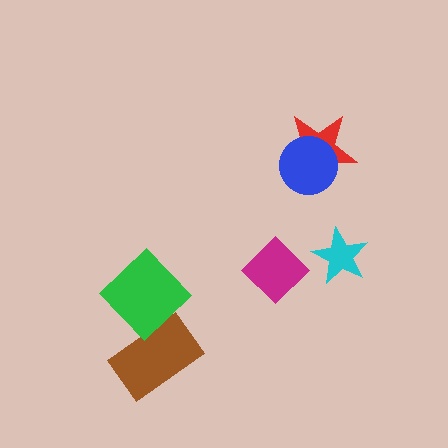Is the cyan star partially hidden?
No, no other shape covers it.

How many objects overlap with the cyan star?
0 objects overlap with the cyan star.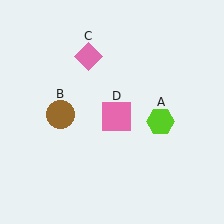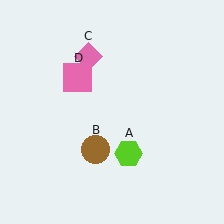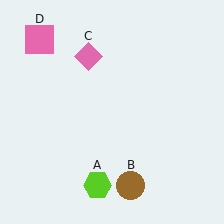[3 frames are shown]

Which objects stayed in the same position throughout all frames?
Pink diamond (object C) remained stationary.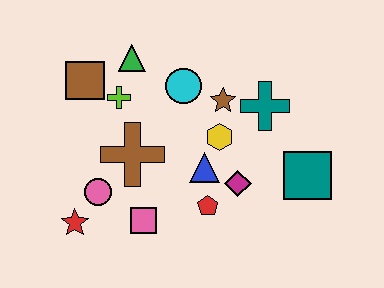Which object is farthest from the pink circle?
The teal square is farthest from the pink circle.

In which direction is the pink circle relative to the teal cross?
The pink circle is to the left of the teal cross.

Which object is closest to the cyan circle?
The brown star is closest to the cyan circle.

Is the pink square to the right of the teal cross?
No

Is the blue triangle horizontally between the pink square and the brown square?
No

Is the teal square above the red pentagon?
Yes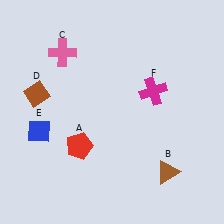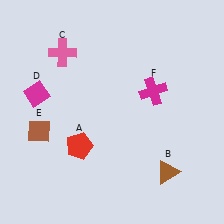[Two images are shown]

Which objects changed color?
D changed from brown to magenta. E changed from blue to brown.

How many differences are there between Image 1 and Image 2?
There are 2 differences between the two images.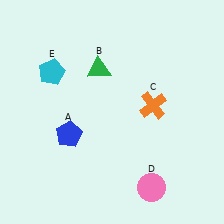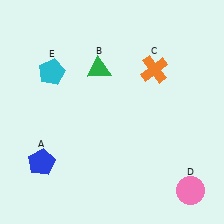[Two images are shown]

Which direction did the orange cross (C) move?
The orange cross (C) moved up.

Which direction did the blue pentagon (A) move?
The blue pentagon (A) moved down.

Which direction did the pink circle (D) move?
The pink circle (D) moved right.